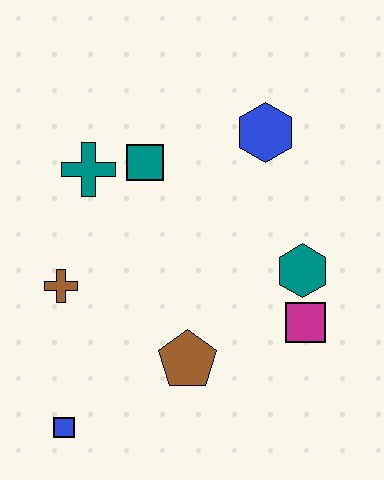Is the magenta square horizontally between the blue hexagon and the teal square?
No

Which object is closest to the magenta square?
The teal hexagon is closest to the magenta square.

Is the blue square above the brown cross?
No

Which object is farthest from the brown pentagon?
The blue hexagon is farthest from the brown pentagon.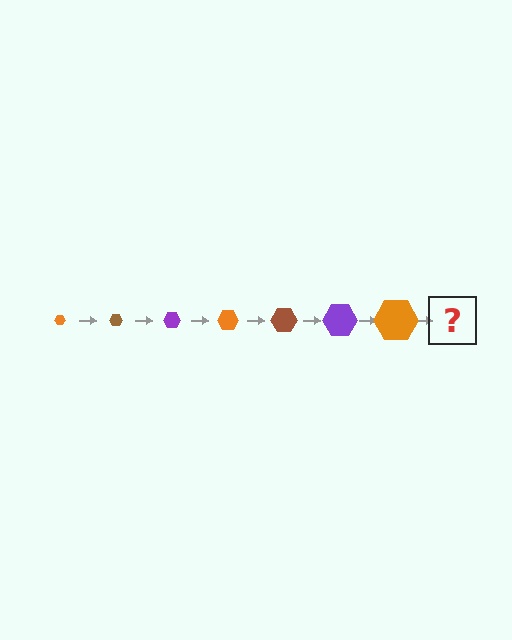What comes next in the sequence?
The next element should be a brown hexagon, larger than the previous one.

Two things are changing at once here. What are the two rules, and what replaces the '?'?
The two rules are that the hexagon grows larger each step and the color cycles through orange, brown, and purple. The '?' should be a brown hexagon, larger than the previous one.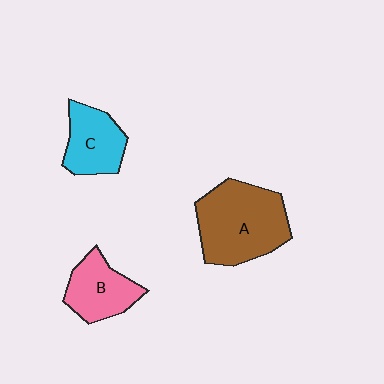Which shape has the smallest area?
Shape C (cyan).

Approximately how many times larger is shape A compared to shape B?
Approximately 1.7 times.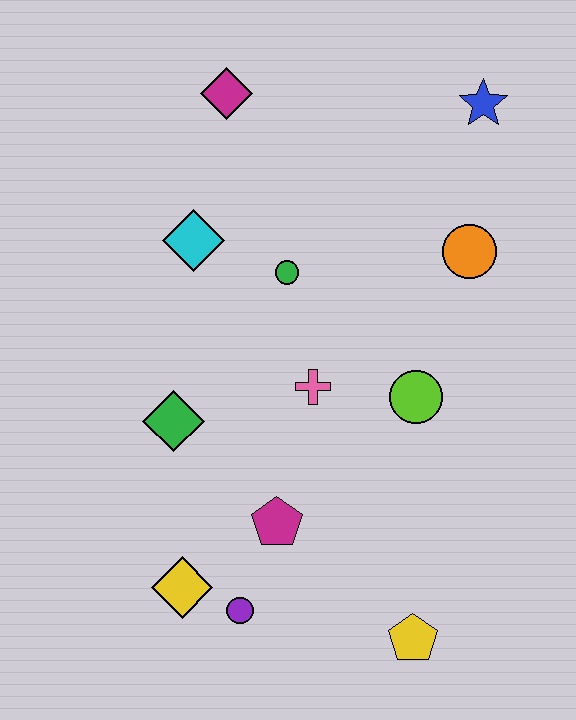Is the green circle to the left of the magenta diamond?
No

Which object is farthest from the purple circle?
The blue star is farthest from the purple circle.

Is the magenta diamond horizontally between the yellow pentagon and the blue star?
No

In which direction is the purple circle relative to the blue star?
The purple circle is below the blue star.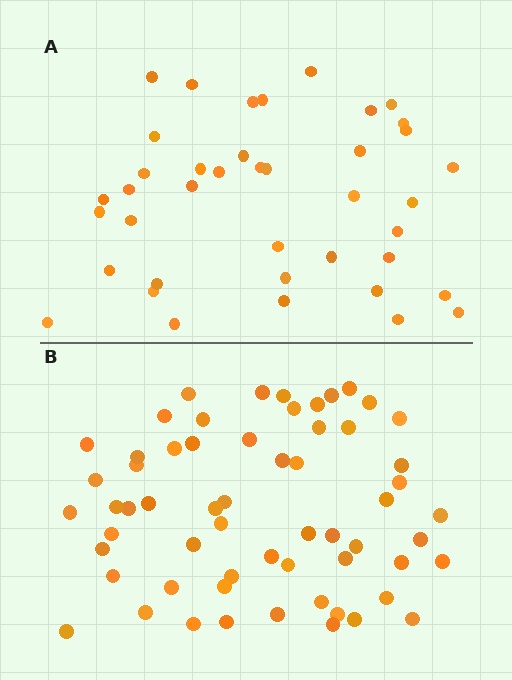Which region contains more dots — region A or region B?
Region B (the bottom region) has more dots.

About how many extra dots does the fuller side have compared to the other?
Region B has approximately 20 more dots than region A.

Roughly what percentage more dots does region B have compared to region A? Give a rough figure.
About 50% more.